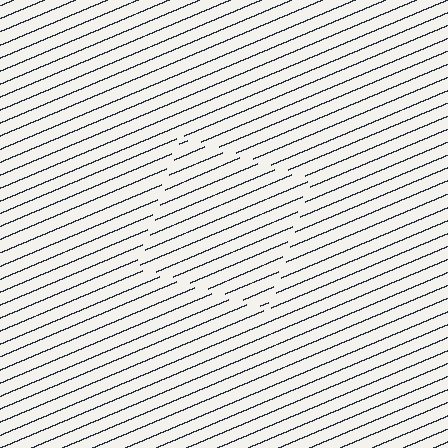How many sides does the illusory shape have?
4 sides — the line-ends trace a square.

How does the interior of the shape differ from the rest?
The interior of the shape contains the same grating, shifted by half a period — the contour is defined by the phase discontinuity where line-ends from the inner and outer gratings abut.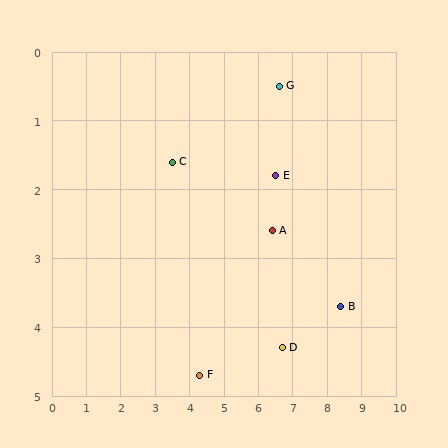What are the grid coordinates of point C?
Point C is at approximately (3.5, 1.6).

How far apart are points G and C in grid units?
Points G and C are about 3.3 grid units apart.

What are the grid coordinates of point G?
Point G is at approximately (6.6, 0.5).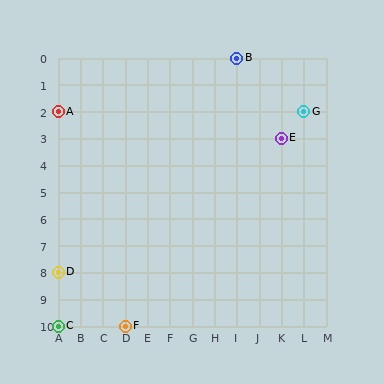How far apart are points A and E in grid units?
Points A and E are 10 columns and 1 row apart (about 10.0 grid units diagonally).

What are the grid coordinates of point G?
Point G is at grid coordinates (L, 2).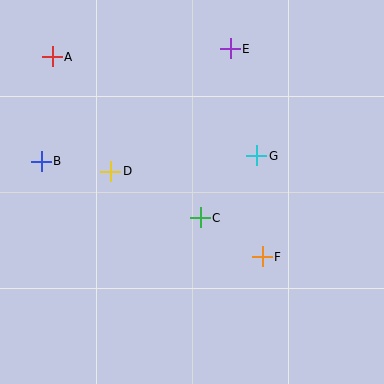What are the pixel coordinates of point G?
Point G is at (257, 156).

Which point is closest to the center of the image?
Point C at (200, 218) is closest to the center.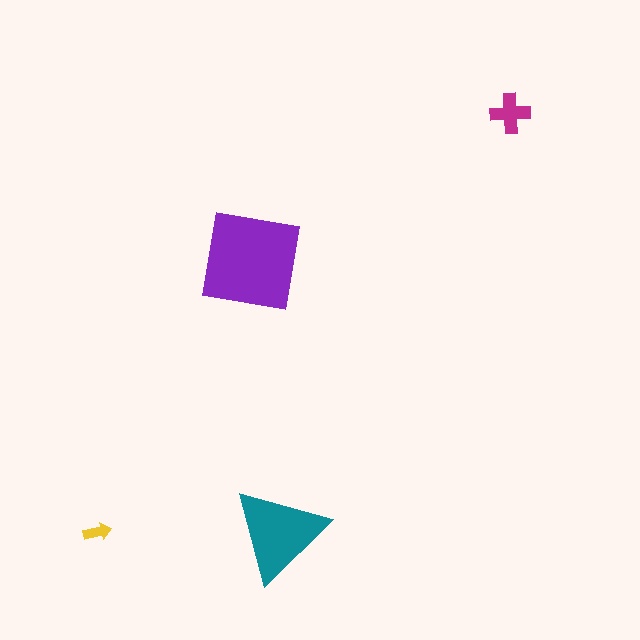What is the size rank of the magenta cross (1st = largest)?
3rd.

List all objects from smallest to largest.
The yellow arrow, the magenta cross, the teal triangle, the purple square.